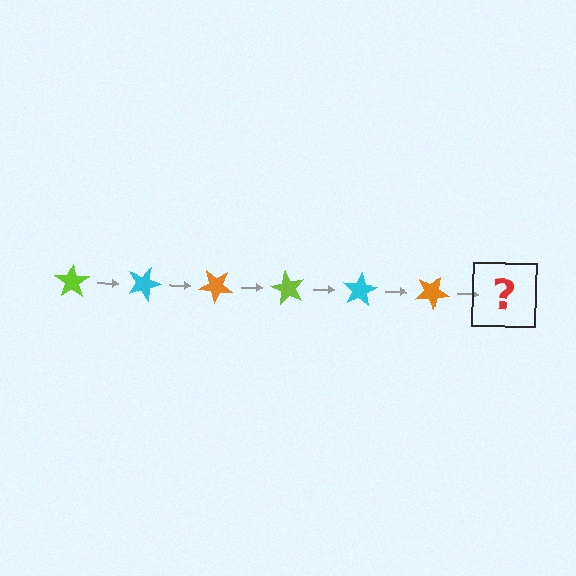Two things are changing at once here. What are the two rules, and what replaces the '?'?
The two rules are that it rotates 20 degrees each step and the color cycles through lime, cyan, and orange. The '?' should be a lime star, rotated 120 degrees from the start.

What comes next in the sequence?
The next element should be a lime star, rotated 120 degrees from the start.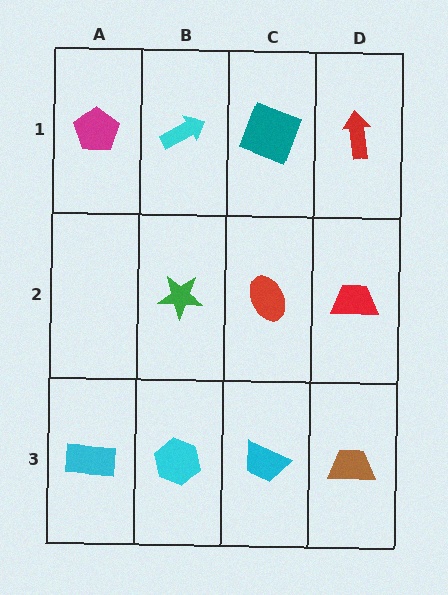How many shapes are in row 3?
4 shapes.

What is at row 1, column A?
A magenta pentagon.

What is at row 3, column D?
A brown trapezoid.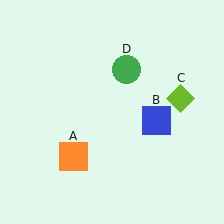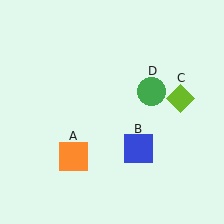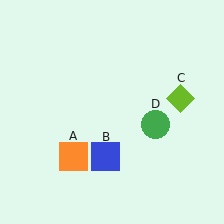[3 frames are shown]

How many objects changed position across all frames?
2 objects changed position: blue square (object B), green circle (object D).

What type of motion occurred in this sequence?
The blue square (object B), green circle (object D) rotated clockwise around the center of the scene.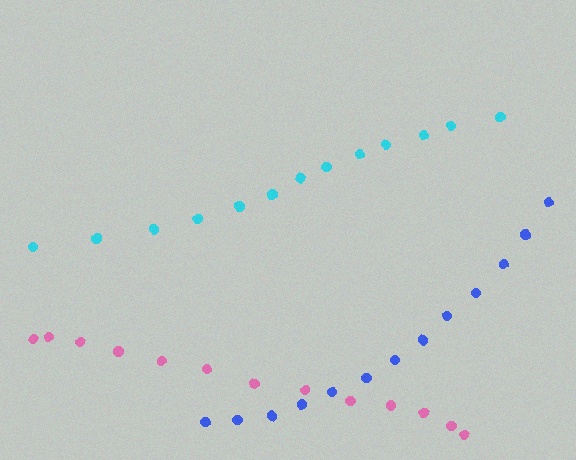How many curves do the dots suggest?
There are 3 distinct paths.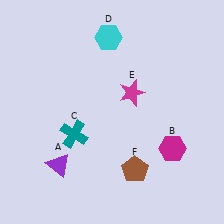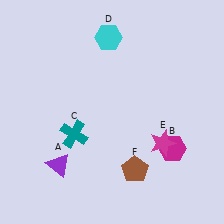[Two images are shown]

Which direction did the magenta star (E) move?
The magenta star (E) moved down.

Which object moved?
The magenta star (E) moved down.